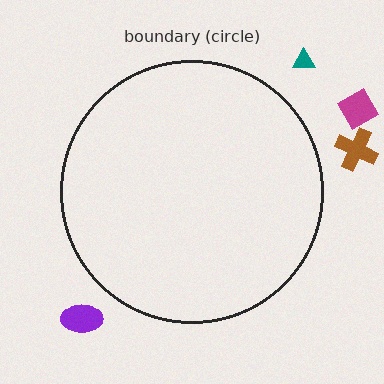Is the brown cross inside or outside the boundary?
Outside.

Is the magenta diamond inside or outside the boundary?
Outside.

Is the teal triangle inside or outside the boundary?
Outside.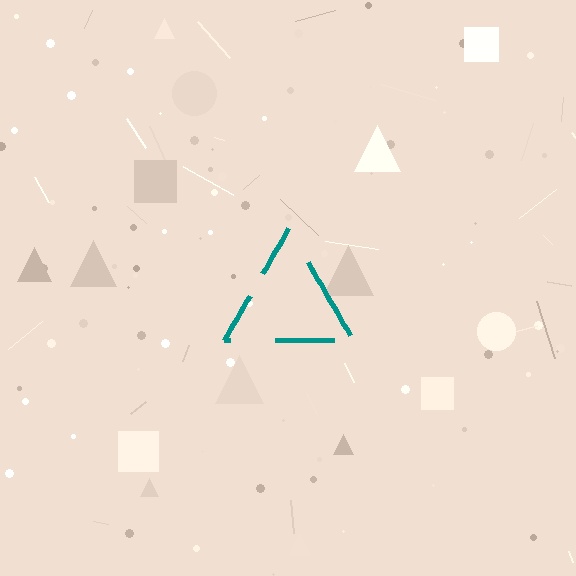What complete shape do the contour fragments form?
The contour fragments form a triangle.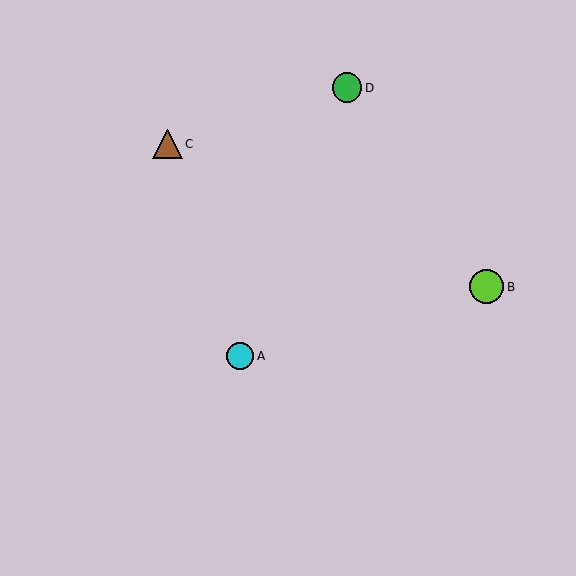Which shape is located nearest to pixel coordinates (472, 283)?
The lime circle (labeled B) at (487, 287) is nearest to that location.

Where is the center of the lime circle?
The center of the lime circle is at (487, 287).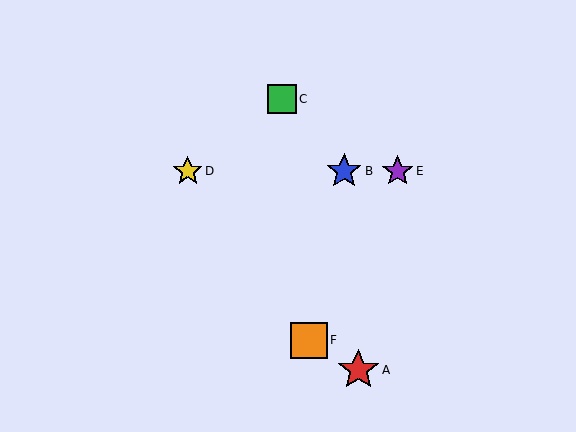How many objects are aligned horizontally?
3 objects (B, D, E) are aligned horizontally.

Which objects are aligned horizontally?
Objects B, D, E are aligned horizontally.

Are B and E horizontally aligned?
Yes, both are at y≈171.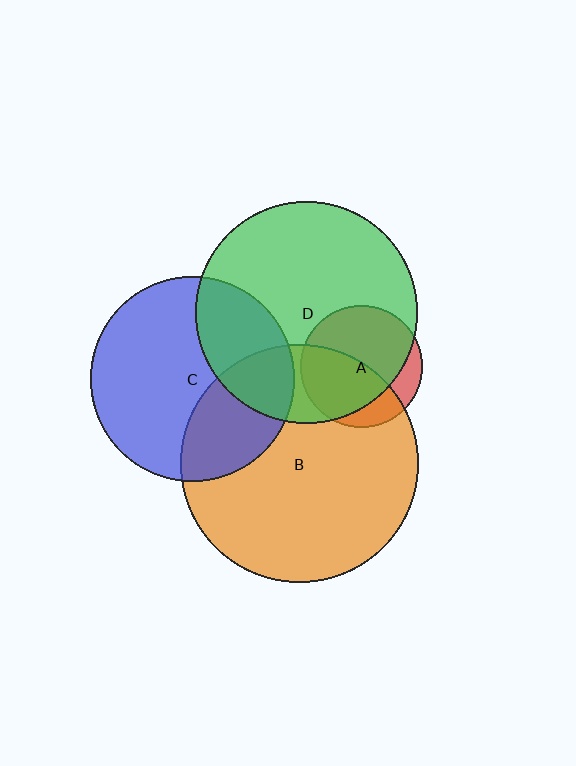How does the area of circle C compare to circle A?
Approximately 2.8 times.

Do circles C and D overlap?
Yes.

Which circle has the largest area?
Circle B (orange).